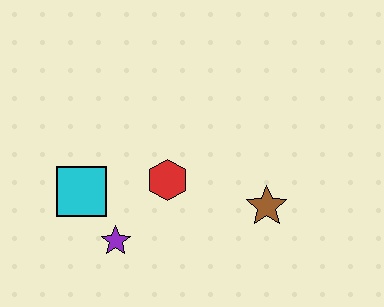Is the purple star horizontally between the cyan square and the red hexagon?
Yes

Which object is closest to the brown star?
The red hexagon is closest to the brown star.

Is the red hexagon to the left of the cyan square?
No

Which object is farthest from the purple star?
The brown star is farthest from the purple star.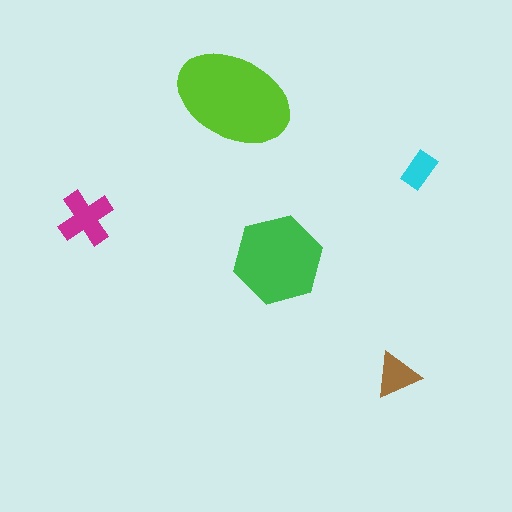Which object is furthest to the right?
The cyan rectangle is rightmost.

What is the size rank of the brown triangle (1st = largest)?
4th.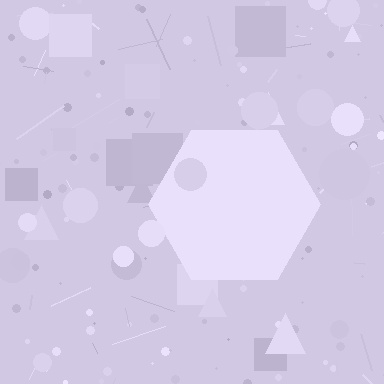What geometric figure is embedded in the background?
A hexagon is embedded in the background.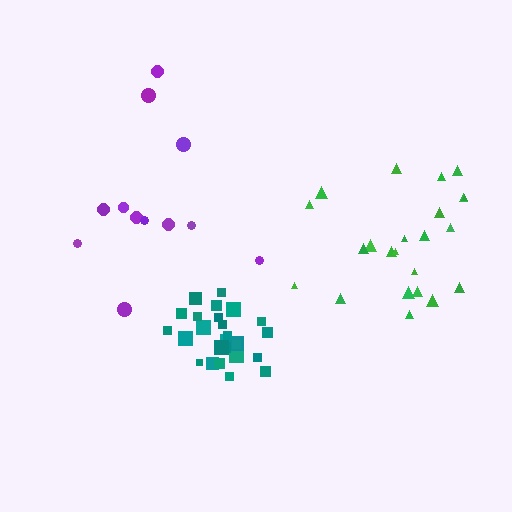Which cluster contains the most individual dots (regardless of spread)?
Teal (26).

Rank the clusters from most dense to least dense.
teal, green, purple.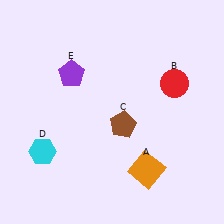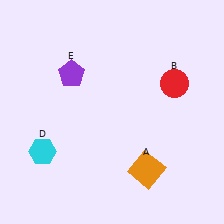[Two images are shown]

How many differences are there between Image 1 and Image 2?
There is 1 difference between the two images.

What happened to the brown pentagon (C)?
The brown pentagon (C) was removed in Image 2. It was in the bottom-right area of Image 1.